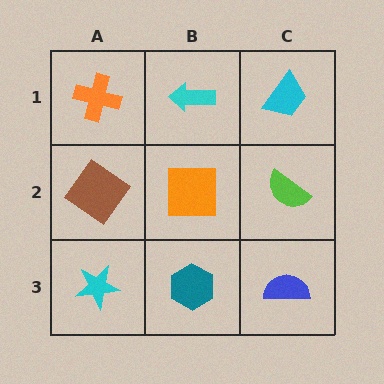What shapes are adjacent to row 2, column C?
A cyan trapezoid (row 1, column C), a blue semicircle (row 3, column C), an orange square (row 2, column B).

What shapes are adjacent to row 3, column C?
A lime semicircle (row 2, column C), a teal hexagon (row 3, column B).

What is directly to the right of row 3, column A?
A teal hexagon.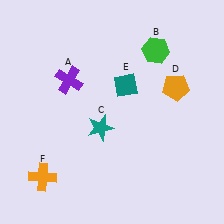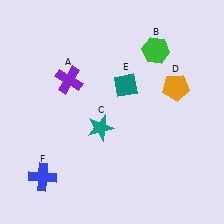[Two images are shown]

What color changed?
The cross (F) changed from orange in Image 1 to blue in Image 2.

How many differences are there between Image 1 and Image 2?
There is 1 difference between the two images.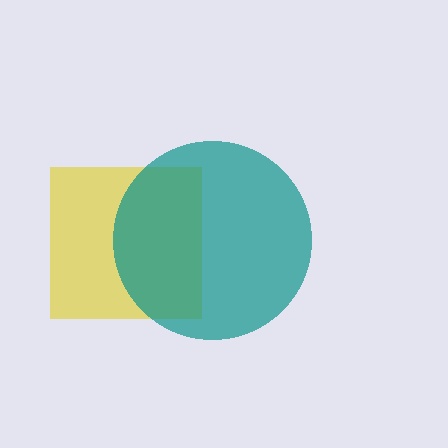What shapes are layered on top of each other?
The layered shapes are: a yellow square, a teal circle.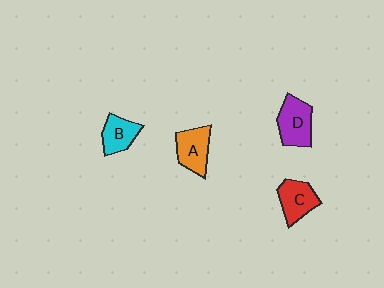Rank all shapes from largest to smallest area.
From largest to smallest: D (purple), A (orange), C (red), B (cyan).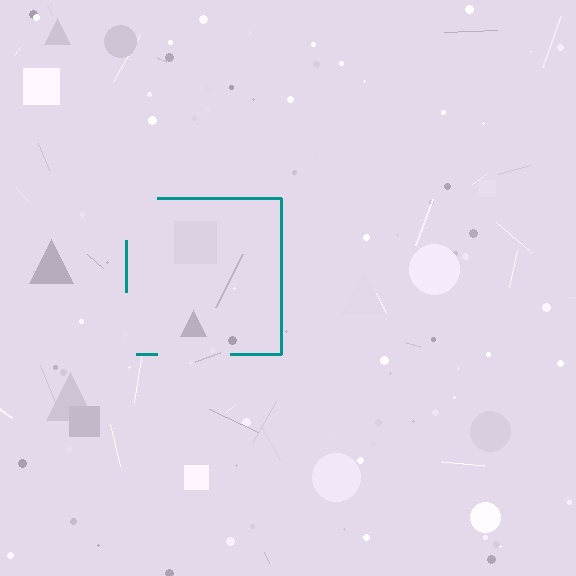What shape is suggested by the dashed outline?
The dashed outline suggests a square.